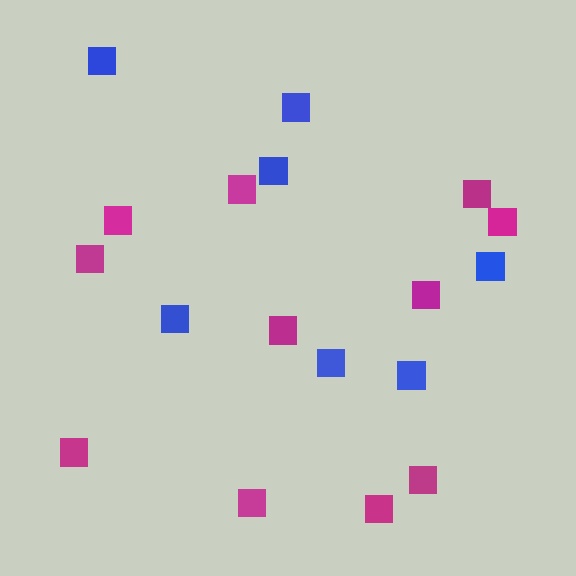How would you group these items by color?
There are 2 groups: one group of magenta squares (11) and one group of blue squares (7).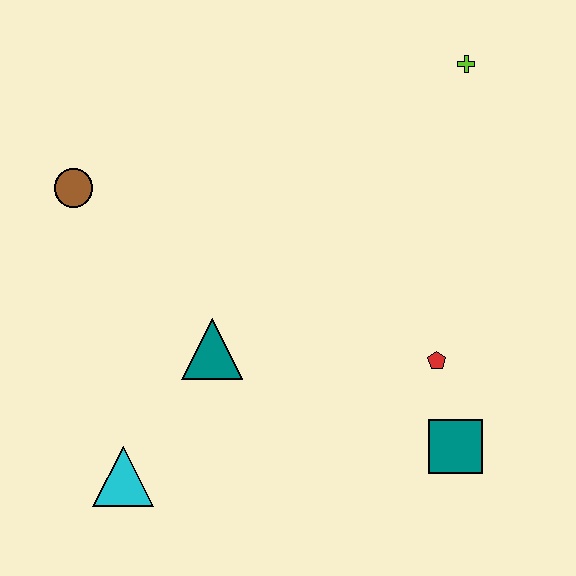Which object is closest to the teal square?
The red pentagon is closest to the teal square.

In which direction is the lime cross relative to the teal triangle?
The lime cross is above the teal triangle.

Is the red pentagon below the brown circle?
Yes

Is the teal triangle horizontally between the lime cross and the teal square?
No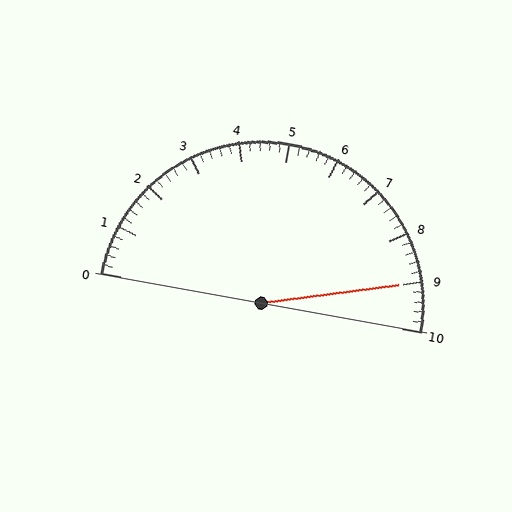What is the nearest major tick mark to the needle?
The nearest major tick mark is 9.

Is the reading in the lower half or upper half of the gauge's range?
The reading is in the upper half of the range (0 to 10).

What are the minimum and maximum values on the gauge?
The gauge ranges from 0 to 10.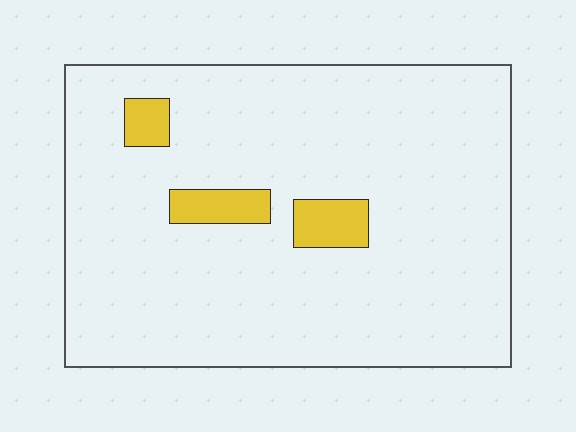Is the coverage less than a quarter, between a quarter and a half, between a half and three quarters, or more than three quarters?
Less than a quarter.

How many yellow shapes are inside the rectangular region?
3.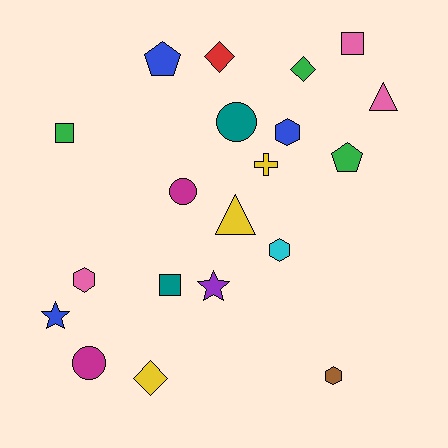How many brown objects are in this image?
There is 1 brown object.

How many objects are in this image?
There are 20 objects.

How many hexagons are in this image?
There are 4 hexagons.